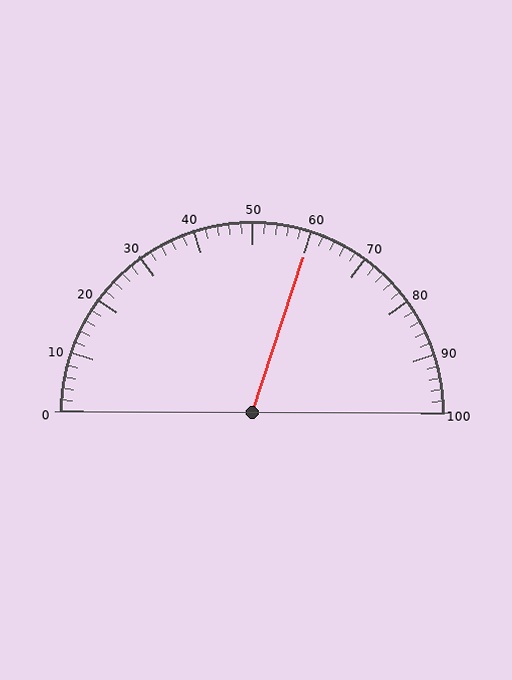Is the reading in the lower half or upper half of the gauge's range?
The reading is in the upper half of the range (0 to 100).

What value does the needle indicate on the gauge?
The needle indicates approximately 60.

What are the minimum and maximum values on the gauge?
The gauge ranges from 0 to 100.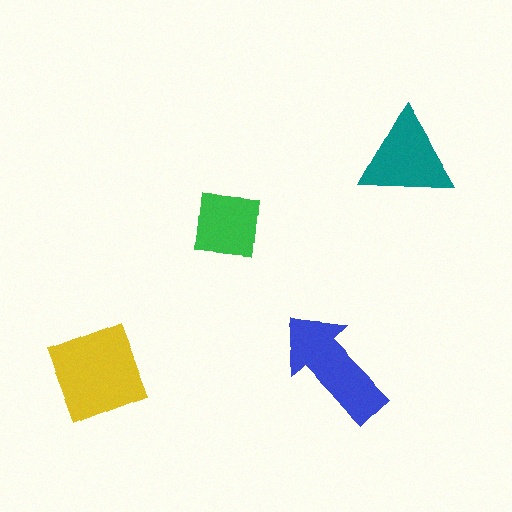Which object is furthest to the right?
The teal triangle is rightmost.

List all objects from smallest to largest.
The green square, the teal triangle, the blue arrow, the yellow square.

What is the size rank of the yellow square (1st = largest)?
1st.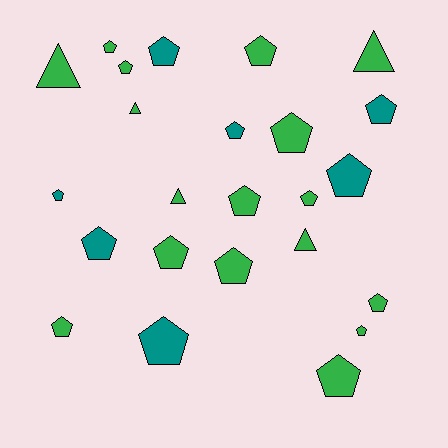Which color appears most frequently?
Green, with 17 objects.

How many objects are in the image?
There are 24 objects.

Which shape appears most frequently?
Pentagon, with 19 objects.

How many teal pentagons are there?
There are 7 teal pentagons.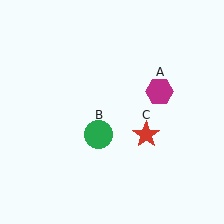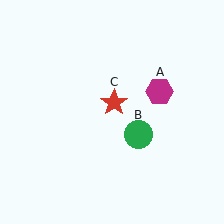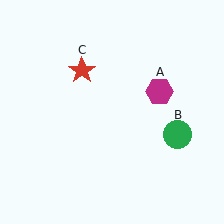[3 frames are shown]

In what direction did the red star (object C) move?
The red star (object C) moved up and to the left.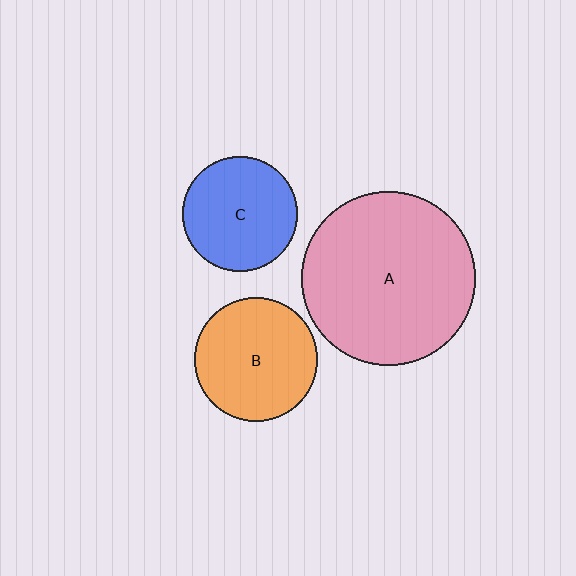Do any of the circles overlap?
No, none of the circles overlap.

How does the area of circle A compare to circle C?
Approximately 2.3 times.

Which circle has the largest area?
Circle A (pink).